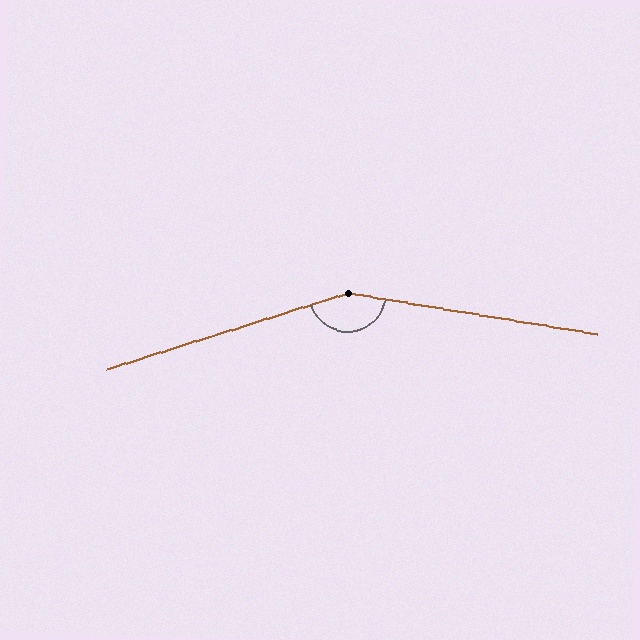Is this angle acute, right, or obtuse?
It is obtuse.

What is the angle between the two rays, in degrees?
Approximately 153 degrees.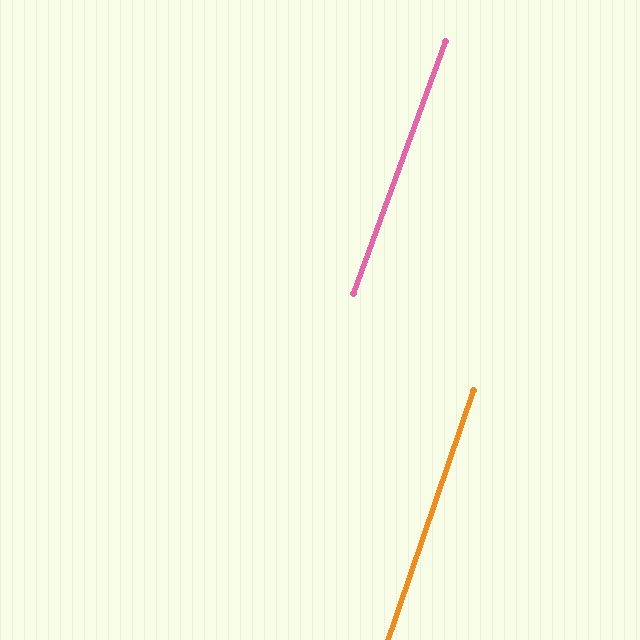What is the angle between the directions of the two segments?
Approximately 1 degree.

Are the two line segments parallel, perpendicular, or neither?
Parallel — their directions differ by only 1.2°.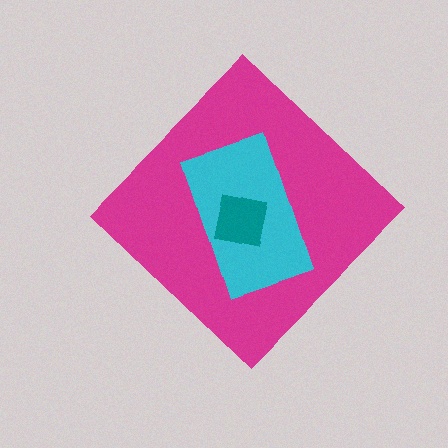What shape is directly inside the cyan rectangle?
The teal square.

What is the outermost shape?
The magenta diamond.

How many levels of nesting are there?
3.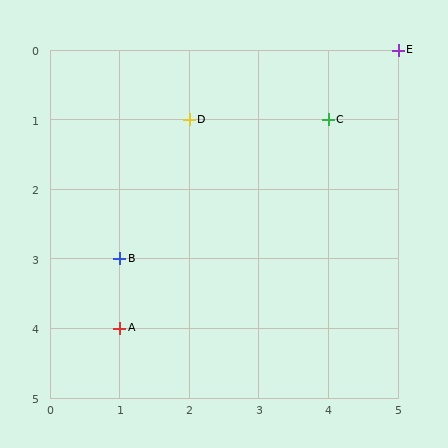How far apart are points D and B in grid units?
Points D and B are 1 column and 2 rows apart (about 2.2 grid units diagonally).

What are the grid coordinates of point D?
Point D is at grid coordinates (2, 1).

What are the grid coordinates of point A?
Point A is at grid coordinates (1, 4).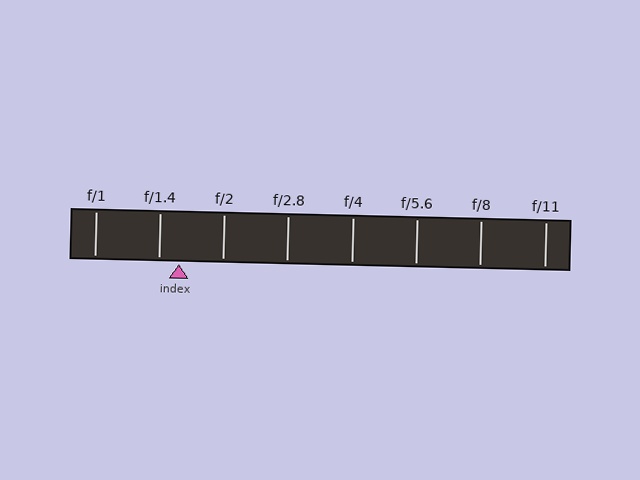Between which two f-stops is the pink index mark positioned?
The index mark is between f/1.4 and f/2.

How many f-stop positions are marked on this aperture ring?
There are 8 f-stop positions marked.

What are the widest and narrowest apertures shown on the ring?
The widest aperture shown is f/1 and the narrowest is f/11.